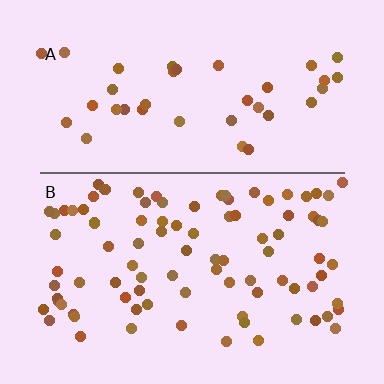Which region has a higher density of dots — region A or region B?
B (the bottom).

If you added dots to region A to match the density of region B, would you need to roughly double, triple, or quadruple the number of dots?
Approximately double.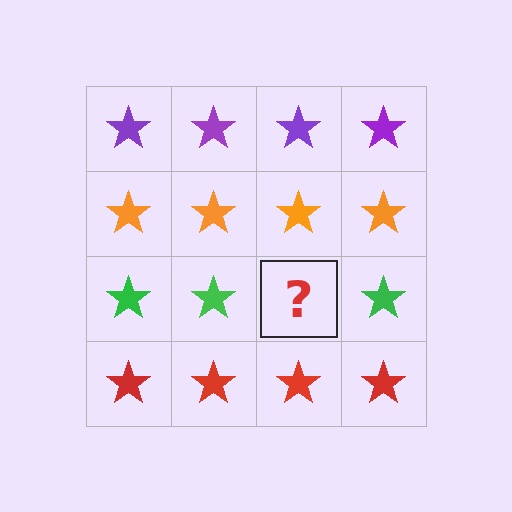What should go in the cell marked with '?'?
The missing cell should contain a green star.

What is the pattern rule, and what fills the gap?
The rule is that each row has a consistent color. The gap should be filled with a green star.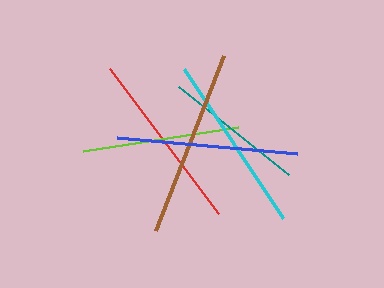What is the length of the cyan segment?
The cyan segment is approximately 179 pixels long.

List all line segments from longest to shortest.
From longest to shortest: brown, red, blue, cyan, lime, teal.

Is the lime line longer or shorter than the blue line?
The blue line is longer than the lime line.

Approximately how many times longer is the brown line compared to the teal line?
The brown line is approximately 1.3 times the length of the teal line.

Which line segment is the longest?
The brown line is the longest at approximately 187 pixels.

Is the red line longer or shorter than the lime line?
The red line is longer than the lime line.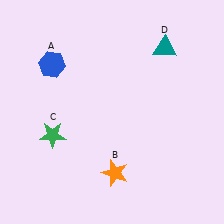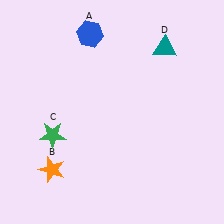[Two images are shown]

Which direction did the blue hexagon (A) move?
The blue hexagon (A) moved right.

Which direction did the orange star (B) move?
The orange star (B) moved left.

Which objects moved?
The objects that moved are: the blue hexagon (A), the orange star (B).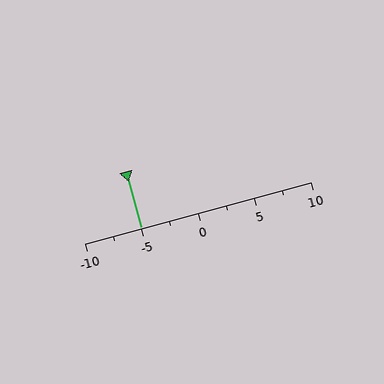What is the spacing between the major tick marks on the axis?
The major ticks are spaced 5 apart.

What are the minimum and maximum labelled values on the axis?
The axis runs from -10 to 10.